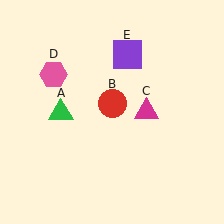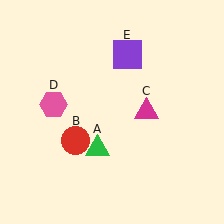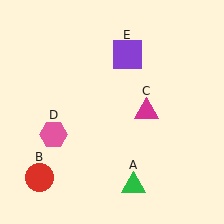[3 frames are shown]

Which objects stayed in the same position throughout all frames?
Magenta triangle (object C) and purple square (object E) remained stationary.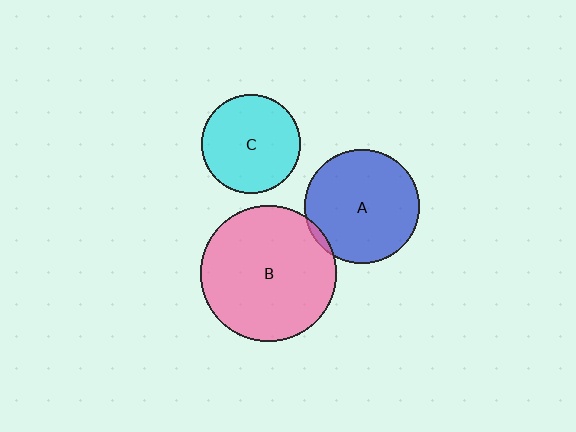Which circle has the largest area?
Circle B (pink).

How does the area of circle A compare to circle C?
Approximately 1.3 times.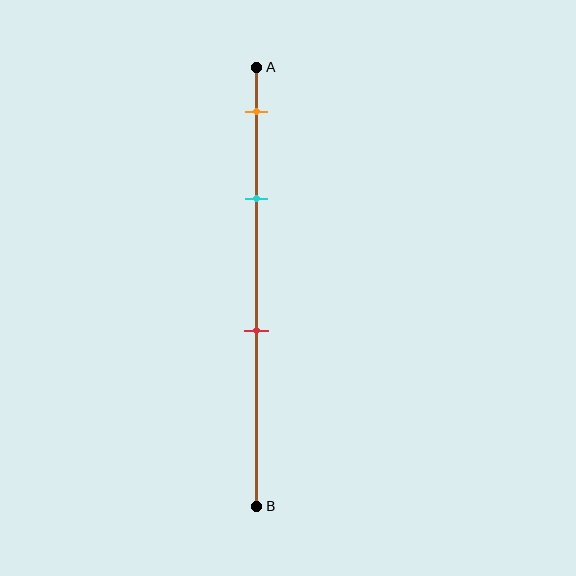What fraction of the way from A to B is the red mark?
The red mark is approximately 60% (0.6) of the way from A to B.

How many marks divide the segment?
There are 3 marks dividing the segment.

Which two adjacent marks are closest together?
The orange and cyan marks are the closest adjacent pair.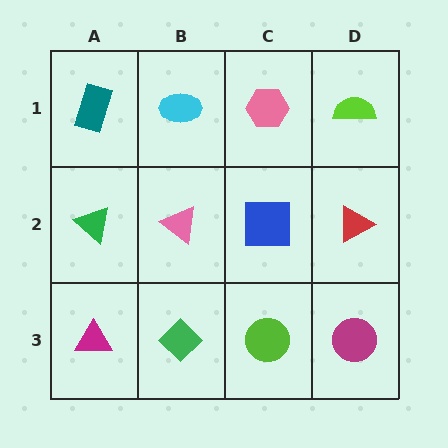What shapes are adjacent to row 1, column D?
A red triangle (row 2, column D), a pink hexagon (row 1, column C).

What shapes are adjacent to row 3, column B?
A pink triangle (row 2, column B), a magenta triangle (row 3, column A), a lime circle (row 3, column C).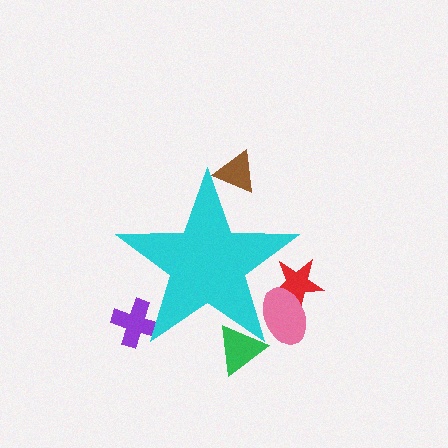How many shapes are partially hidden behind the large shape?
5 shapes are partially hidden.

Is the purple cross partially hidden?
Yes, the purple cross is partially hidden behind the cyan star.